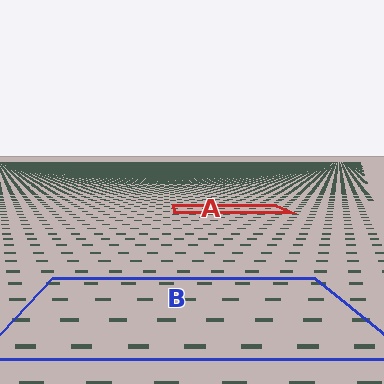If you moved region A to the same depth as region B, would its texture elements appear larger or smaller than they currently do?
They would appear larger. At a closer depth, the same texture elements are projected at a bigger on-screen size.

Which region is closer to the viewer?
Region B is closer. The texture elements there are larger and more spread out.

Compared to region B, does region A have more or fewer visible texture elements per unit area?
Region A has more texture elements per unit area — they are packed more densely because it is farther away.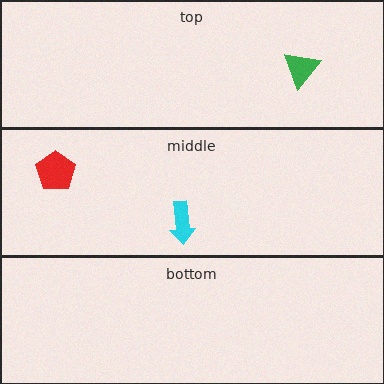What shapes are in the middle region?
The red pentagon, the cyan arrow.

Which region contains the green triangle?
The top region.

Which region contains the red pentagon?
The middle region.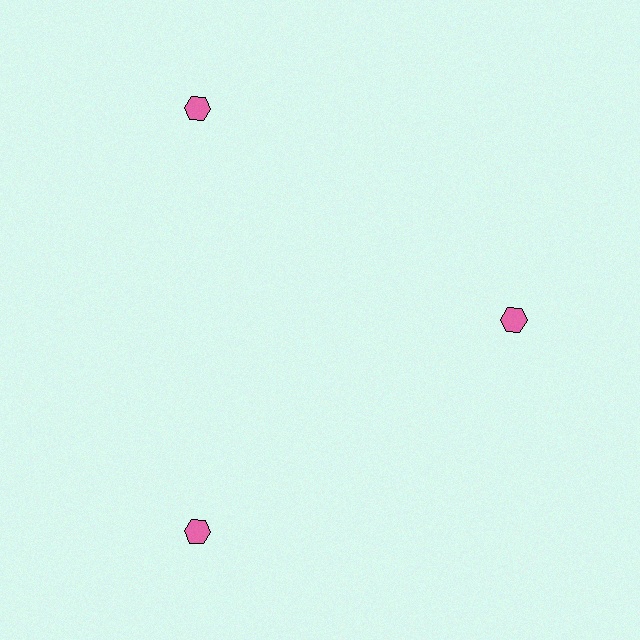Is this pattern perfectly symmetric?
No. The 3 pink hexagons are arranged in a ring, but one element near the 3 o'clock position is pulled inward toward the center, breaking the 3-fold rotational symmetry.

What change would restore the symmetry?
The symmetry would be restored by moving it outward, back onto the ring so that all 3 hexagons sit at equal angles and equal distance from the center.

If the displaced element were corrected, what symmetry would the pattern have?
It would have 3-fold rotational symmetry — the pattern would map onto itself every 120 degrees.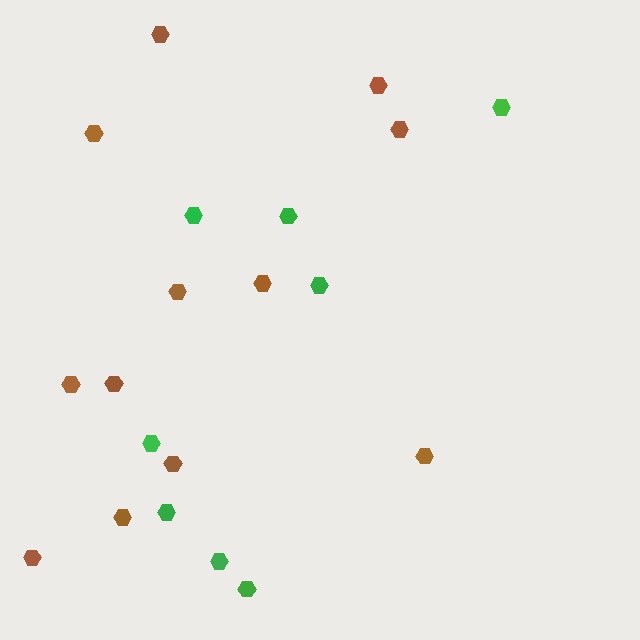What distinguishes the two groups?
There are 2 groups: one group of green hexagons (8) and one group of brown hexagons (12).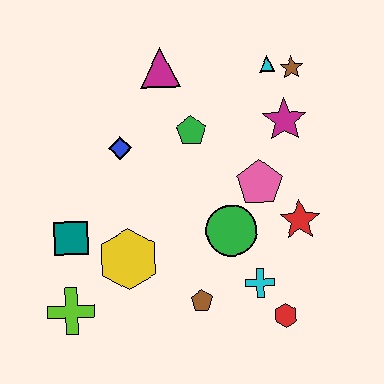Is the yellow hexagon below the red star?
Yes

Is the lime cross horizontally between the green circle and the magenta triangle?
No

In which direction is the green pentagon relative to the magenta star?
The green pentagon is to the left of the magenta star.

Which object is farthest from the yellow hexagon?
The brown star is farthest from the yellow hexagon.